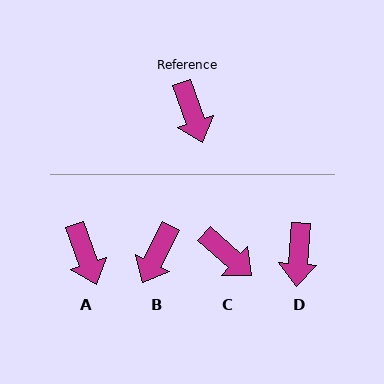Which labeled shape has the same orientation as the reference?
A.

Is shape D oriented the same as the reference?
No, it is off by about 24 degrees.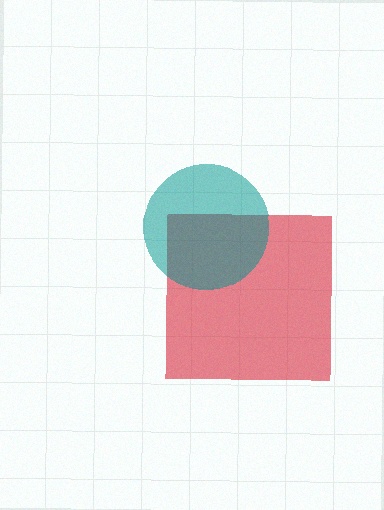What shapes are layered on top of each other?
The layered shapes are: a red square, a teal circle.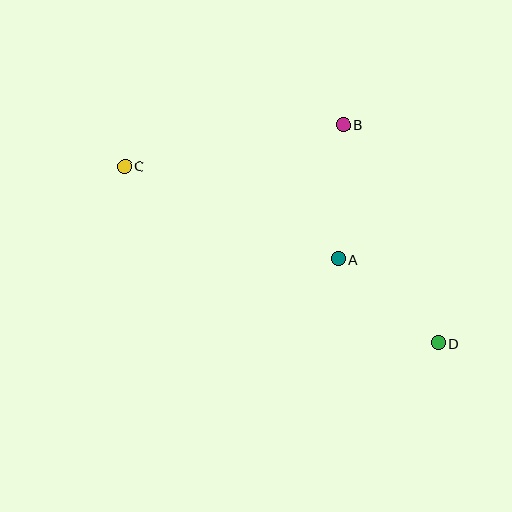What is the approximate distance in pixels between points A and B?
The distance between A and B is approximately 135 pixels.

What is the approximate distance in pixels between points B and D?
The distance between B and D is approximately 238 pixels.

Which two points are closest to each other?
Points A and D are closest to each other.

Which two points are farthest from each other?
Points C and D are farthest from each other.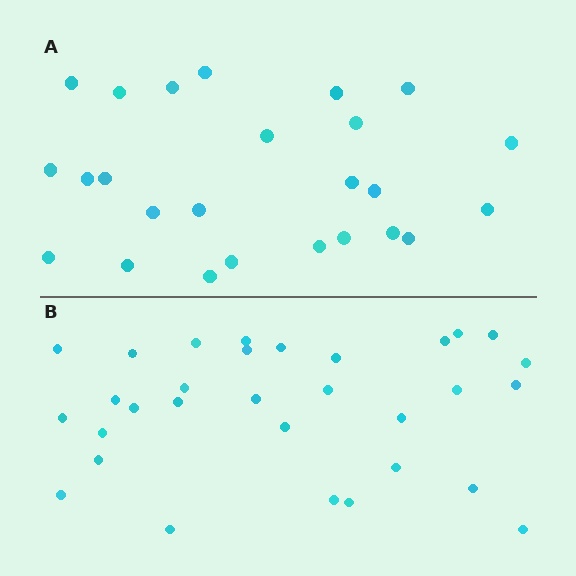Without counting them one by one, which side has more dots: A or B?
Region B (the bottom region) has more dots.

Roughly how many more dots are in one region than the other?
Region B has about 6 more dots than region A.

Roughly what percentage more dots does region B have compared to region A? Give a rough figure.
About 25% more.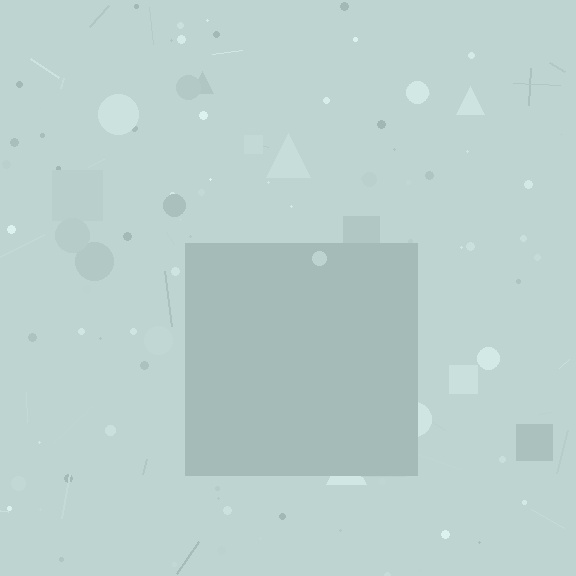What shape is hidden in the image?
A square is hidden in the image.